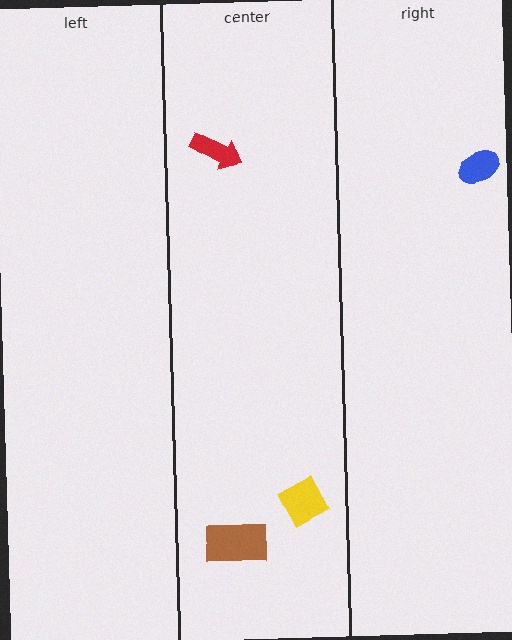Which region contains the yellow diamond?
The center region.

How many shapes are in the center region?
3.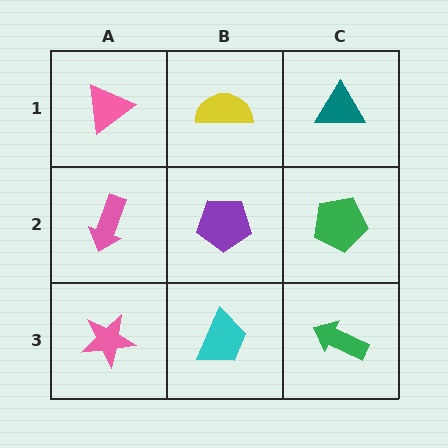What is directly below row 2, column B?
A cyan trapezoid.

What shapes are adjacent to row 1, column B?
A purple pentagon (row 2, column B), a pink triangle (row 1, column A), a teal triangle (row 1, column C).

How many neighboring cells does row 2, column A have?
3.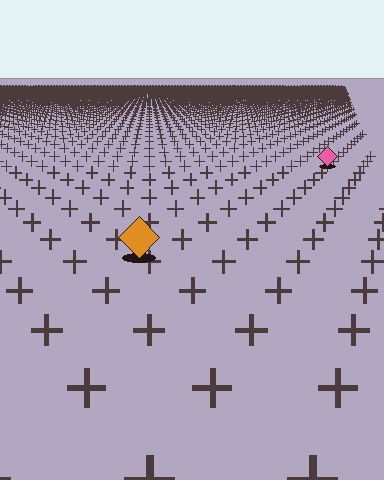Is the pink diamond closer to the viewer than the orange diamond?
No. The orange diamond is closer — you can tell from the texture gradient: the ground texture is coarser near it.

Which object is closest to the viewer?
The orange diamond is closest. The texture marks near it are larger and more spread out.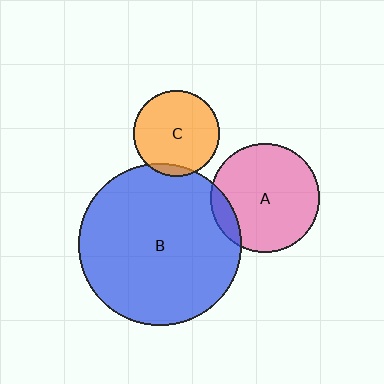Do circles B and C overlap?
Yes.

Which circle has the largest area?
Circle B (blue).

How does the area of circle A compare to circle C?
Approximately 1.6 times.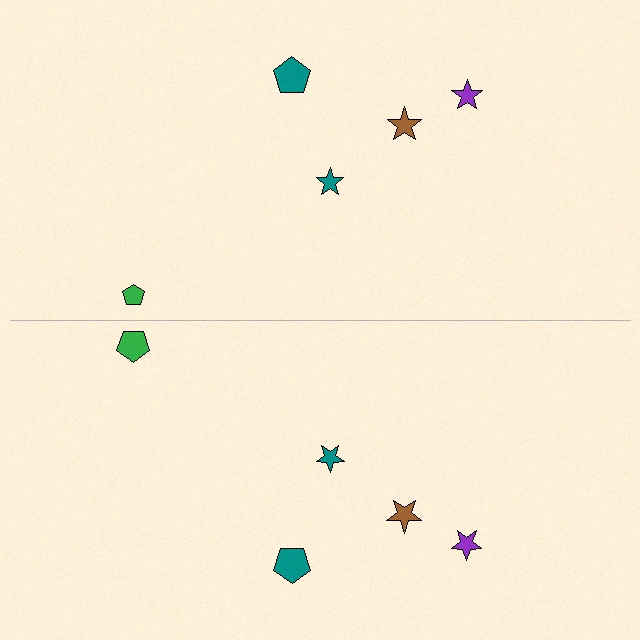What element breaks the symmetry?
The green pentagon on the bottom side has a different size than its mirror counterpart.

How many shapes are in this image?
There are 10 shapes in this image.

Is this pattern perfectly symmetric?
No, the pattern is not perfectly symmetric. The green pentagon on the bottom side has a different size than its mirror counterpart.